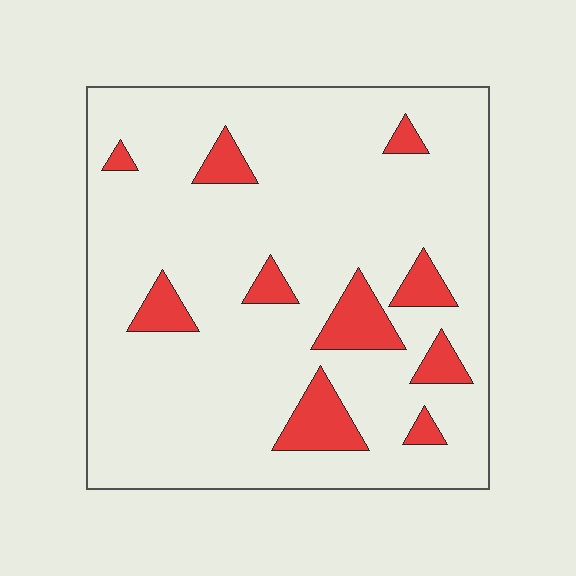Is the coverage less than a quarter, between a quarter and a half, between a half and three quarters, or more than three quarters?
Less than a quarter.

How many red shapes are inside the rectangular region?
10.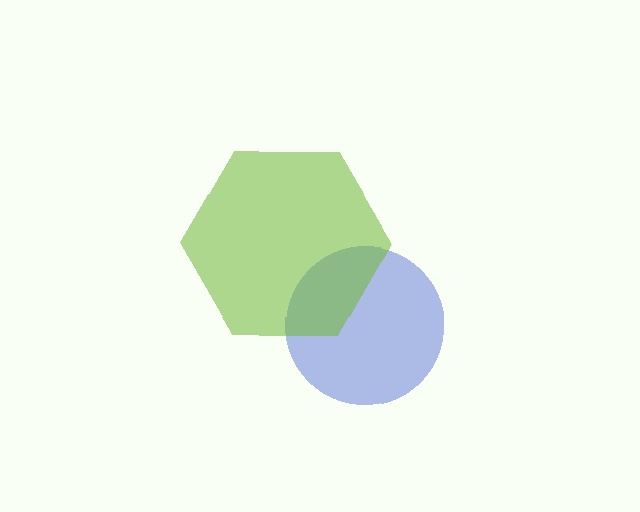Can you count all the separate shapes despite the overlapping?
Yes, there are 2 separate shapes.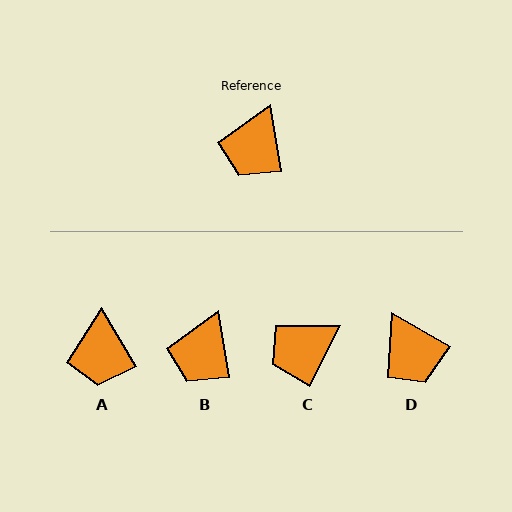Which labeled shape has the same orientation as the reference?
B.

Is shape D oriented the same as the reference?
No, it is off by about 50 degrees.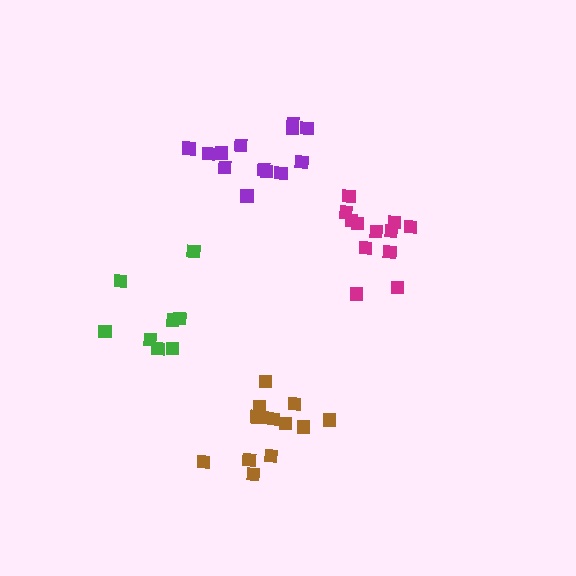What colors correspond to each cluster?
The clusters are colored: purple, brown, magenta, green.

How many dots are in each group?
Group 1: 13 dots, Group 2: 13 dots, Group 3: 12 dots, Group 4: 8 dots (46 total).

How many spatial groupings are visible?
There are 4 spatial groupings.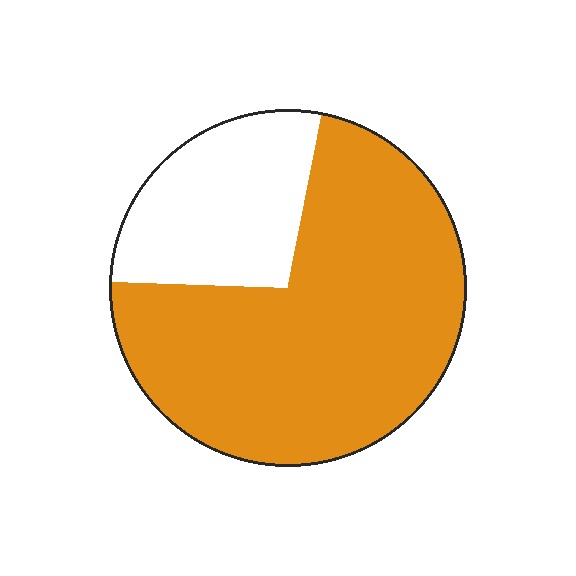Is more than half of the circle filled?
Yes.